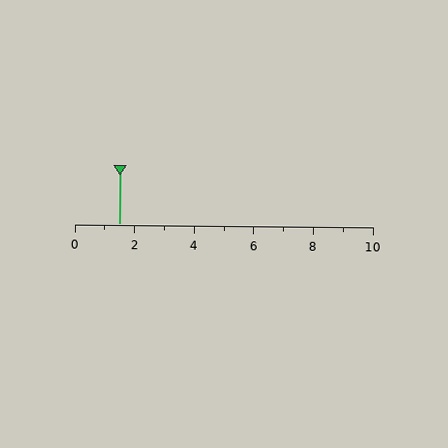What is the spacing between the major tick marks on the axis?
The major ticks are spaced 2 apart.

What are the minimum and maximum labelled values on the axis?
The axis runs from 0 to 10.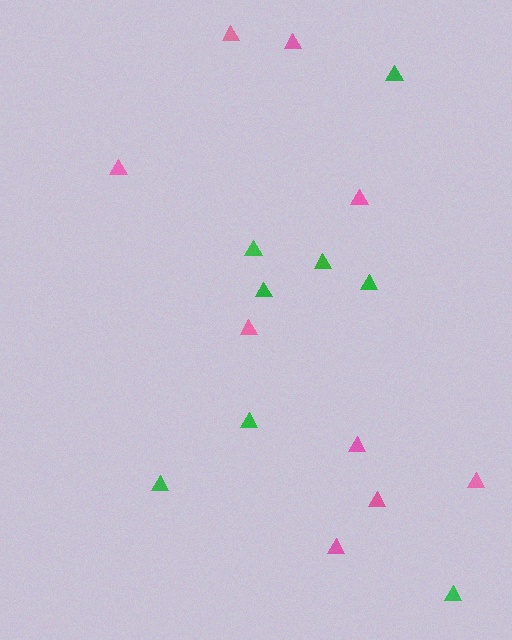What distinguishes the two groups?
There are 2 groups: one group of pink triangles (9) and one group of green triangles (8).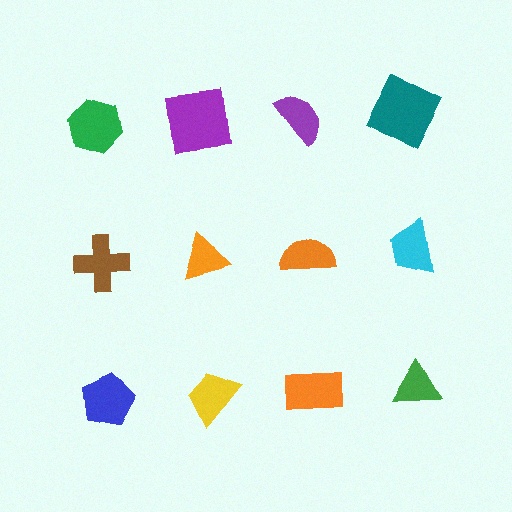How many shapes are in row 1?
4 shapes.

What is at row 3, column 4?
A green triangle.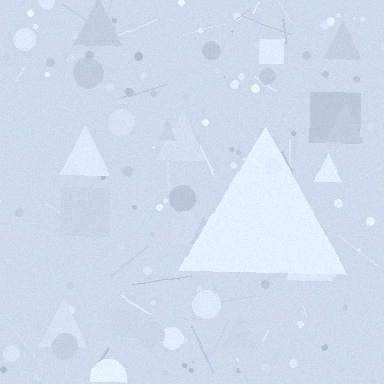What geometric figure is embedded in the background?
A triangle is embedded in the background.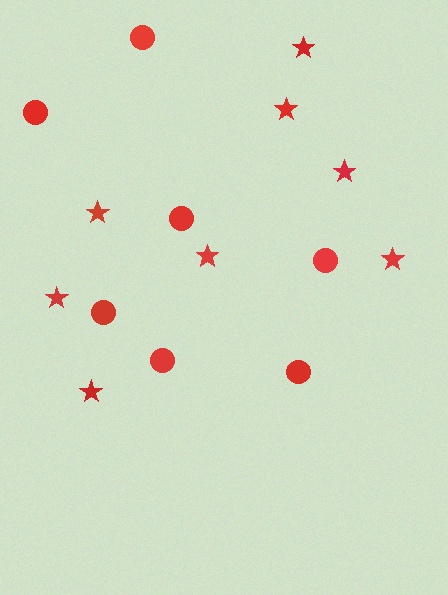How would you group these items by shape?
There are 2 groups: one group of stars (8) and one group of circles (7).